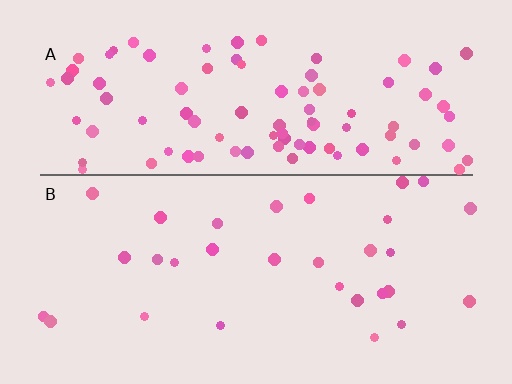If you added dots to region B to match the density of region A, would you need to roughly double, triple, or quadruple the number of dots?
Approximately triple.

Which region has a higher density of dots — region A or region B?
A (the top).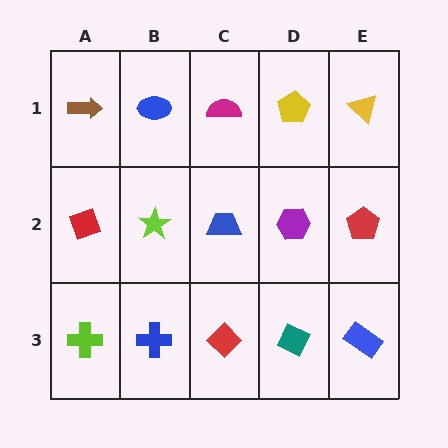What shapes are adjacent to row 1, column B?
A lime star (row 2, column B), a brown arrow (row 1, column A), a magenta semicircle (row 1, column C).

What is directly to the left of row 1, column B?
A brown arrow.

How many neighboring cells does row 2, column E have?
3.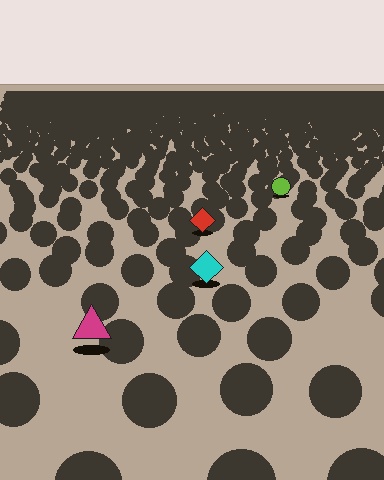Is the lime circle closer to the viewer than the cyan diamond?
No. The cyan diamond is closer — you can tell from the texture gradient: the ground texture is coarser near it.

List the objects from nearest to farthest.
From nearest to farthest: the magenta triangle, the cyan diamond, the red diamond, the lime circle.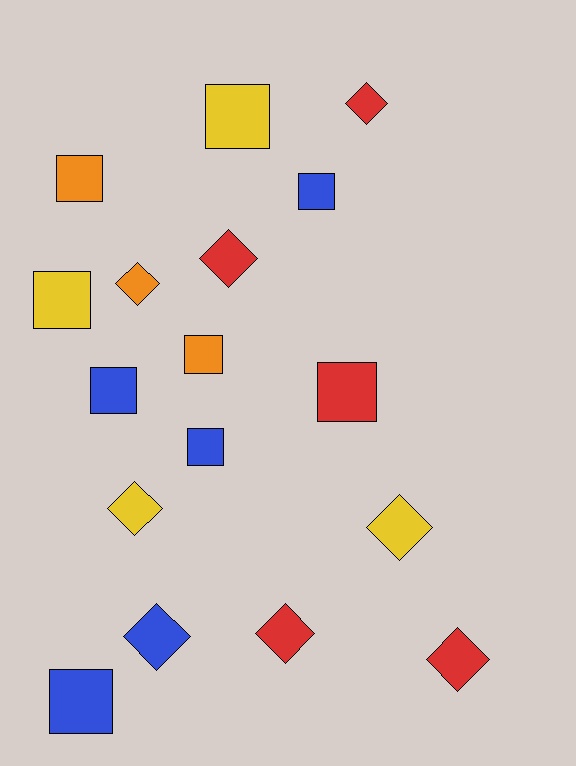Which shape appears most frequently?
Square, with 9 objects.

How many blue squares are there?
There are 4 blue squares.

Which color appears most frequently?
Blue, with 5 objects.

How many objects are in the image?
There are 17 objects.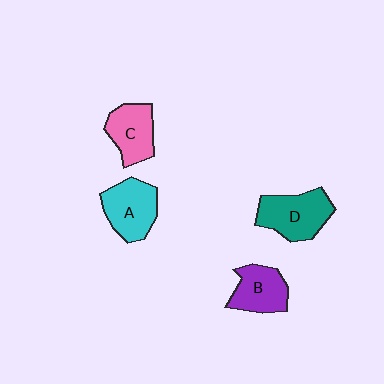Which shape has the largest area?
Shape D (teal).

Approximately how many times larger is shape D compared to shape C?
Approximately 1.3 times.